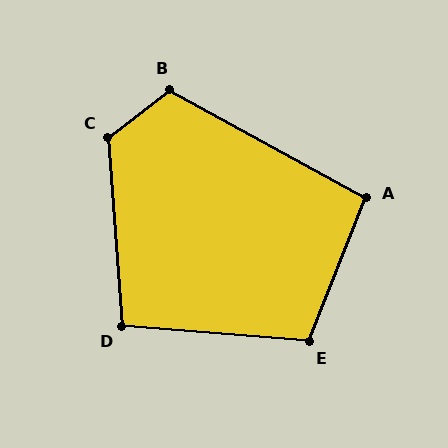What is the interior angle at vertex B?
Approximately 114 degrees (obtuse).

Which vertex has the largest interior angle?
C, at approximately 123 degrees.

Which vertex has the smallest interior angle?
A, at approximately 97 degrees.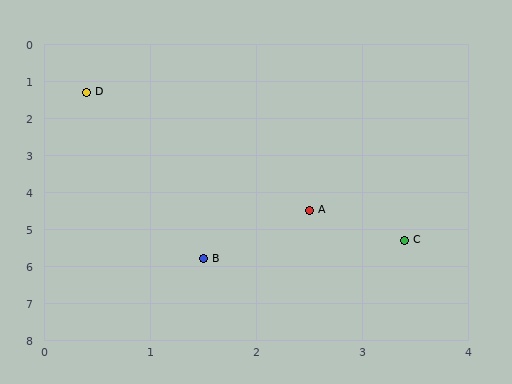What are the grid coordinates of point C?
Point C is at approximately (3.4, 5.3).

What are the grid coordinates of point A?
Point A is at approximately (2.5, 4.5).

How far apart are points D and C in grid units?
Points D and C are about 5.0 grid units apart.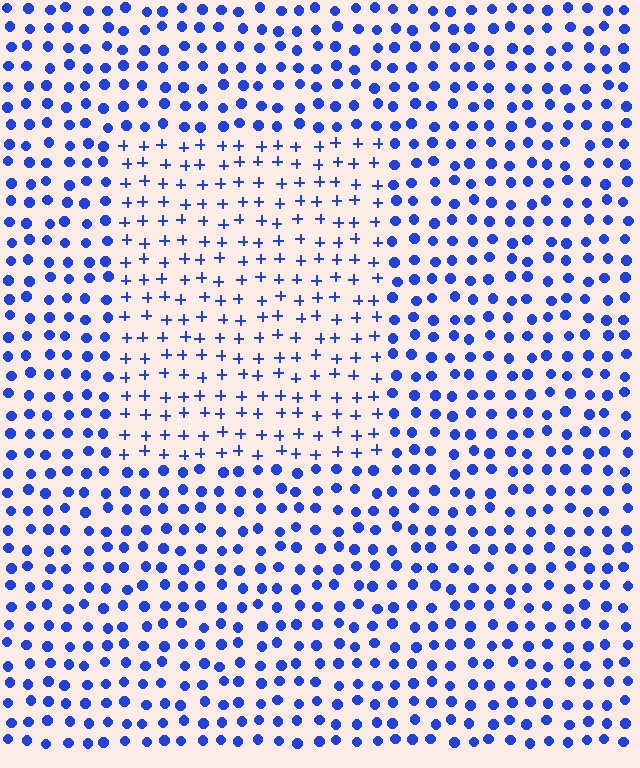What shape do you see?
I see a rectangle.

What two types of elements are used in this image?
The image uses plus signs inside the rectangle region and circles outside it.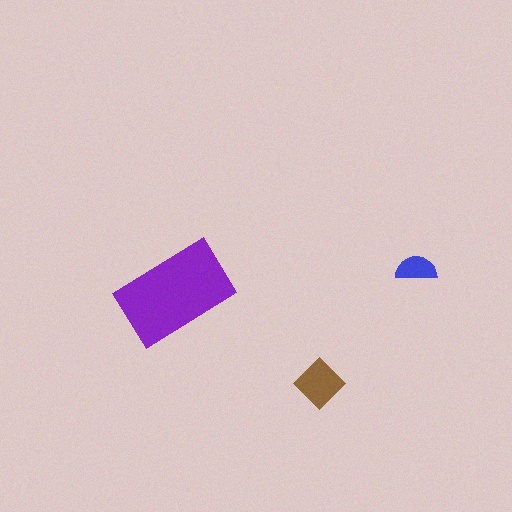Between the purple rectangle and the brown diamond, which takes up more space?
The purple rectangle.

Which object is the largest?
The purple rectangle.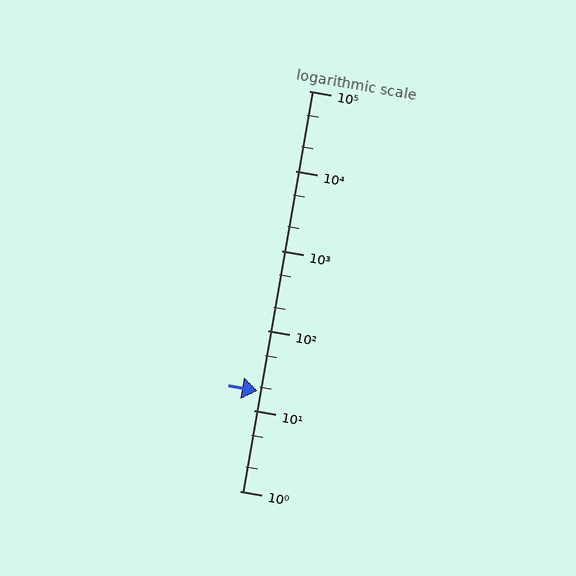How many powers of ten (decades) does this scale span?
The scale spans 5 decades, from 1 to 100000.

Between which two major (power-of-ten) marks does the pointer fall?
The pointer is between 10 and 100.